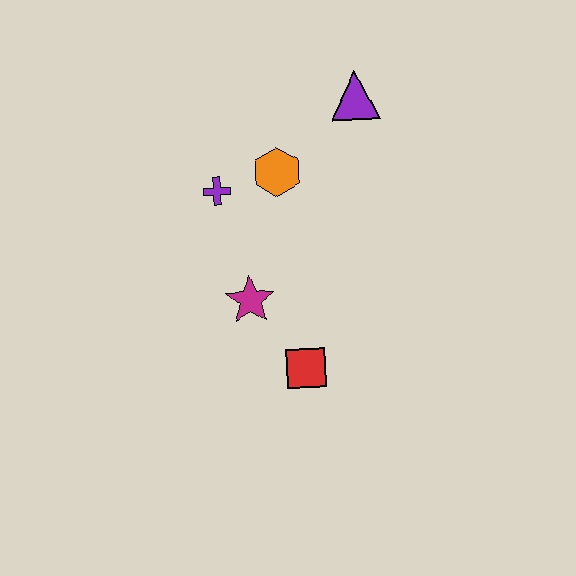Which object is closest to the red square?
The magenta star is closest to the red square.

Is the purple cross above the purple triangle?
No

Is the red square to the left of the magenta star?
No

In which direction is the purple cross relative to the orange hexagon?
The purple cross is to the left of the orange hexagon.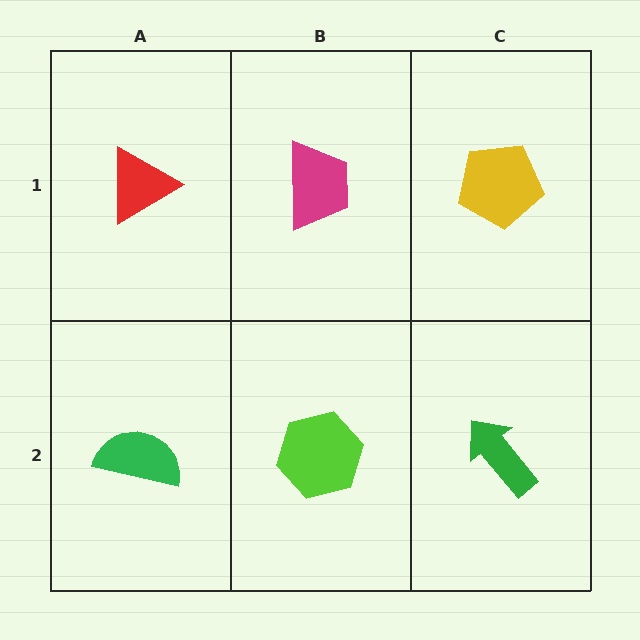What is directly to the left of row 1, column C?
A magenta trapezoid.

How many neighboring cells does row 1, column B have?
3.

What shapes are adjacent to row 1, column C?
A green arrow (row 2, column C), a magenta trapezoid (row 1, column B).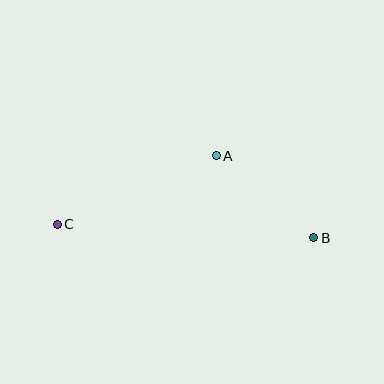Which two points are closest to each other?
Points A and B are closest to each other.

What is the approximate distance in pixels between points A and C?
The distance between A and C is approximately 174 pixels.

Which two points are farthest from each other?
Points B and C are farthest from each other.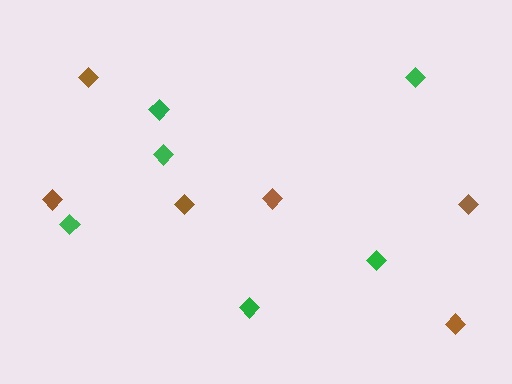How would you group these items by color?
There are 2 groups: one group of green diamonds (6) and one group of brown diamonds (6).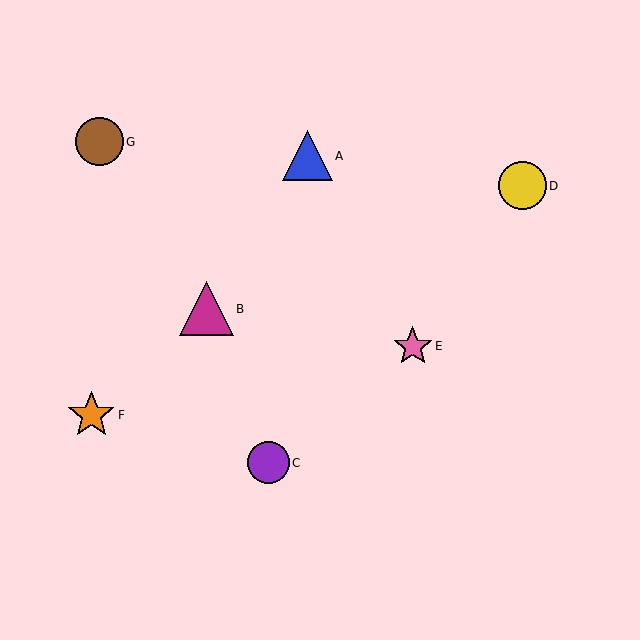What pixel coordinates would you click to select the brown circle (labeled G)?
Click at (99, 142) to select the brown circle G.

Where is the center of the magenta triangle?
The center of the magenta triangle is at (206, 309).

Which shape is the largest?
The magenta triangle (labeled B) is the largest.